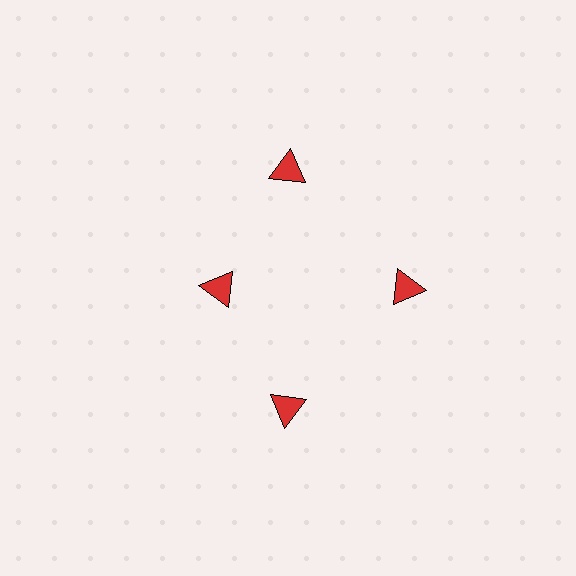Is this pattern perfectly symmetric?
No. The 4 red triangles are arranged in a ring, but one element near the 9 o'clock position is pulled inward toward the center, breaking the 4-fold rotational symmetry.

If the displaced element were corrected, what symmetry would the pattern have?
It would have 4-fold rotational symmetry — the pattern would map onto itself every 90 degrees.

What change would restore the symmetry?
The symmetry would be restored by moving it outward, back onto the ring so that all 4 triangles sit at equal angles and equal distance from the center.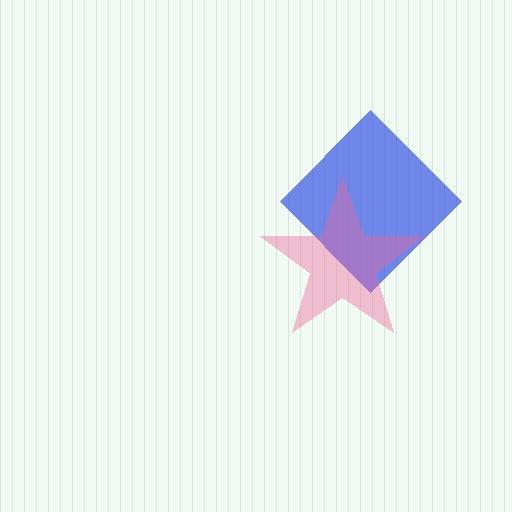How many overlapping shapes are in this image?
There are 2 overlapping shapes in the image.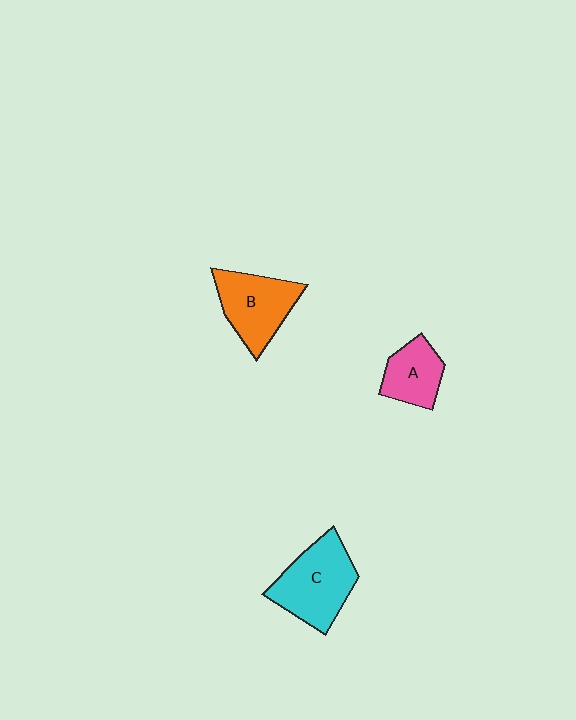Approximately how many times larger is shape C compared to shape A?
Approximately 1.7 times.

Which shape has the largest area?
Shape C (cyan).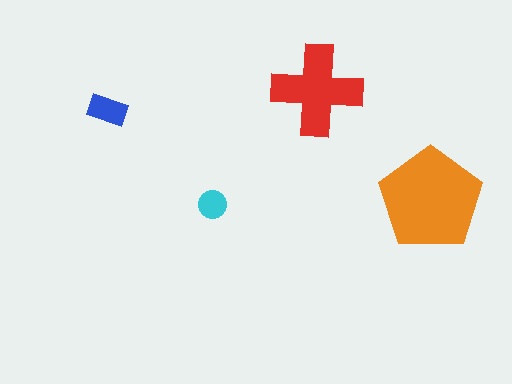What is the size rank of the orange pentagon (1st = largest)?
1st.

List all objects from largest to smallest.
The orange pentagon, the red cross, the blue rectangle, the cyan circle.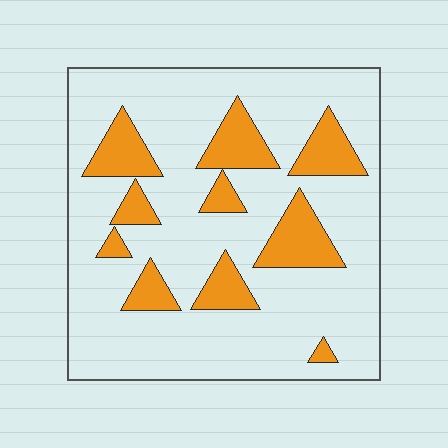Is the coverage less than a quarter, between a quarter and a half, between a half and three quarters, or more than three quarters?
Less than a quarter.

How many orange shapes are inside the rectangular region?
10.